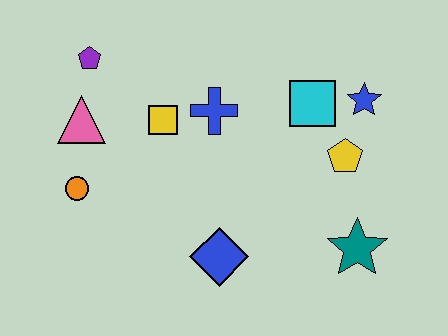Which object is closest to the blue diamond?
The teal star is closest to the blue diamond.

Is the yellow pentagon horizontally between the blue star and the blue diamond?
Yes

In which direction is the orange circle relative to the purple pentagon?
The orange circle is below the purple pentagon.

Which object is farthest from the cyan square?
The orange circle is farthest from the cyan square.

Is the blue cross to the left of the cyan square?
Yes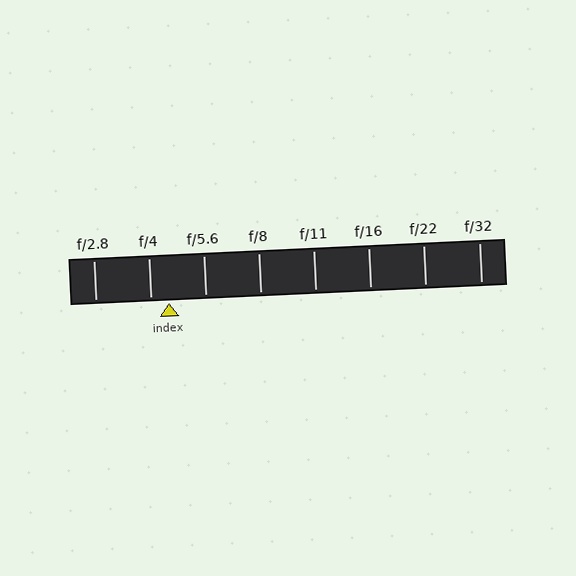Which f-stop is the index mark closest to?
The index mark is closest to f/4.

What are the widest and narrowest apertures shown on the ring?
The widest aperture shown is f/2.8 and the narrowest is f/32.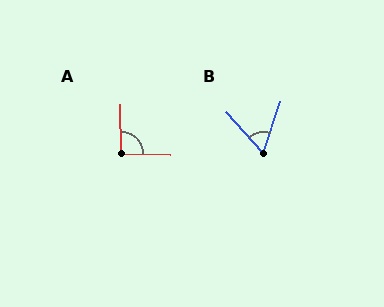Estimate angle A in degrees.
Approximately 91 degrees.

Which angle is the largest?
A, at approximately 91 degrees.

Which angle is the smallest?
B, at approximately 60 degrees.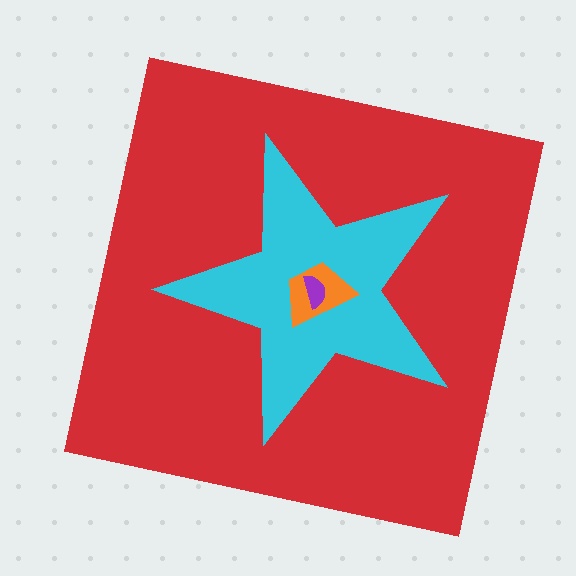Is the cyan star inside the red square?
Yes.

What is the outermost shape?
The red square.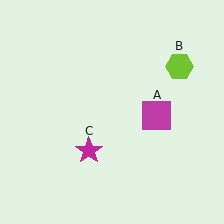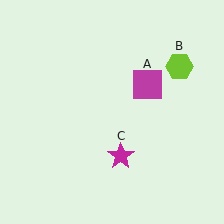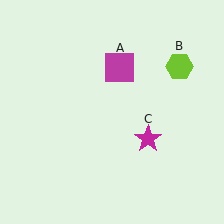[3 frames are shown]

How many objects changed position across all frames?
2 objects changed position: magenta square (object A), magenta star (object C).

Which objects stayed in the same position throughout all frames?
Lime hexagon (object B) remained stationary.